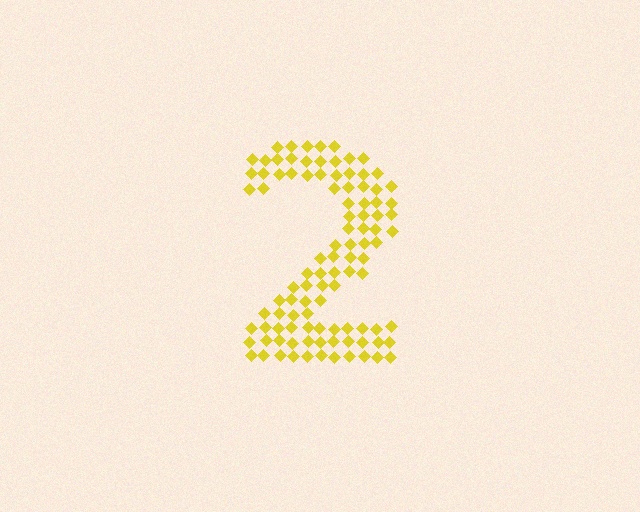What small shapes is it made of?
It is made of small diamonds.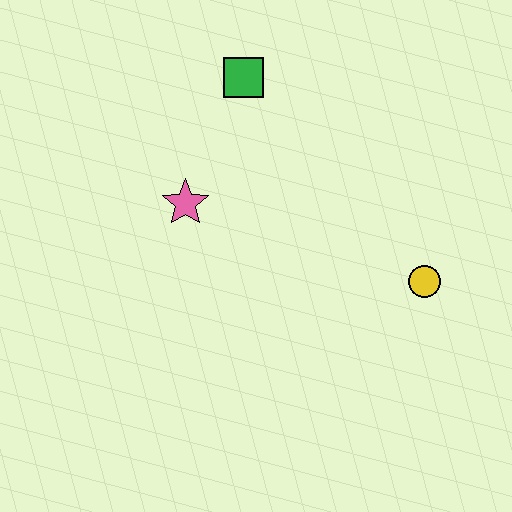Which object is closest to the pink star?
The green square is closest to the pink star.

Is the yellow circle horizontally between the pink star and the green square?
No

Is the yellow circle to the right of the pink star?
Yes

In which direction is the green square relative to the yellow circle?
The green square is above the yellow circle.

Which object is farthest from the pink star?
The yellow circle is farthest from the pink star.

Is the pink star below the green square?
Yes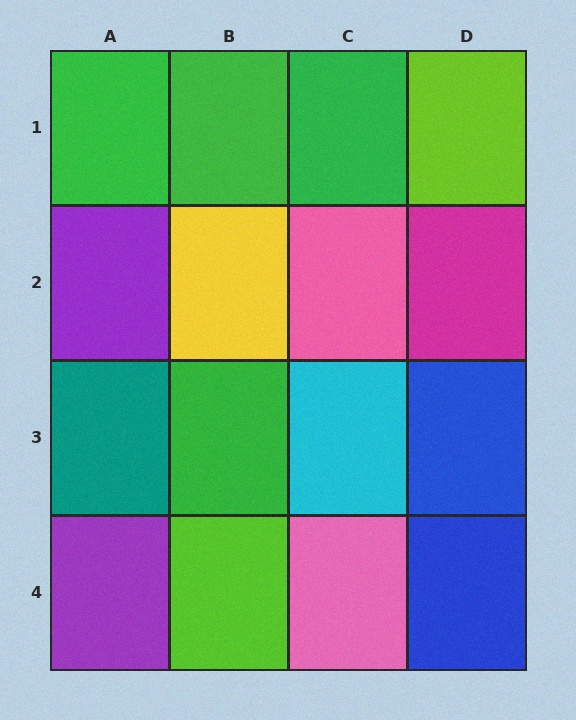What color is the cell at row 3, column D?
Blue.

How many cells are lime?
2 cells are lime.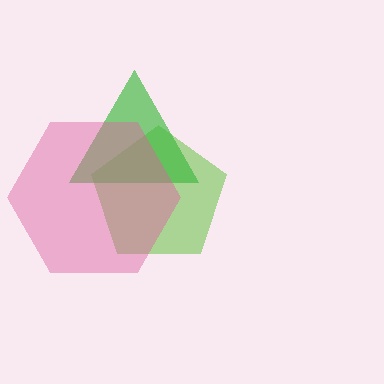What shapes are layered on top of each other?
The layered shapes are: a lime pentagon, a green triangle, a pink hexagon.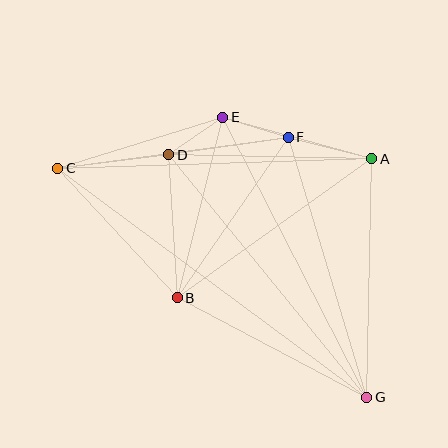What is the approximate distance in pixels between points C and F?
The distance between C and F is approximately 233 pixels.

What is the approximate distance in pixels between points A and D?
The distance between A and D is approximately 203 pixels.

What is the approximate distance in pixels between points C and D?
The distance between C and D is approximately 112 pixels.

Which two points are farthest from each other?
Points C and G are farthest from each other.